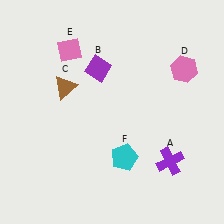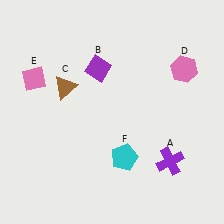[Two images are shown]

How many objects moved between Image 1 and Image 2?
1 object moved between the two images.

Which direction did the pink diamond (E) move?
The pink diamond (E) moved left.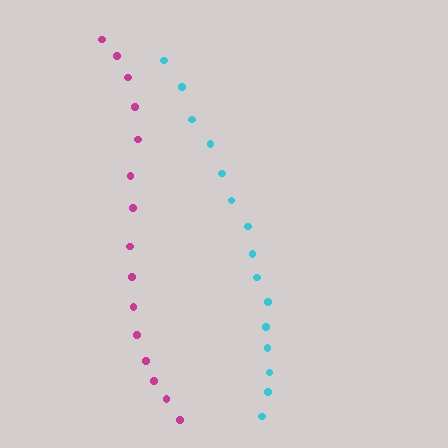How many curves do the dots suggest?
There are 2 distinct paths.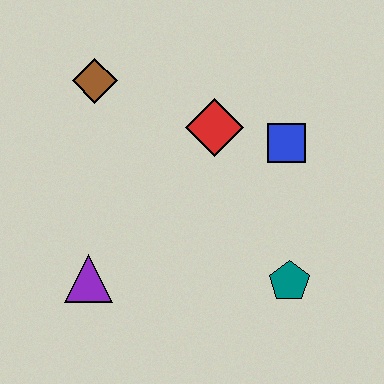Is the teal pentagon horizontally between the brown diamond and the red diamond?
No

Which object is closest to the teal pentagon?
The blue square is closest to the teal pentagon.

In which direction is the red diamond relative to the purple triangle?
The red diamond is above the purple triangle.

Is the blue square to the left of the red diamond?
No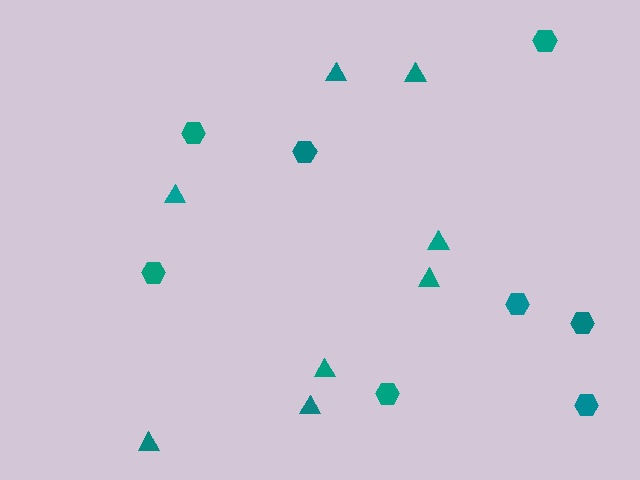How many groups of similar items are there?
There are 2 groups: one group of triangles (8) and one group of hexagons (8).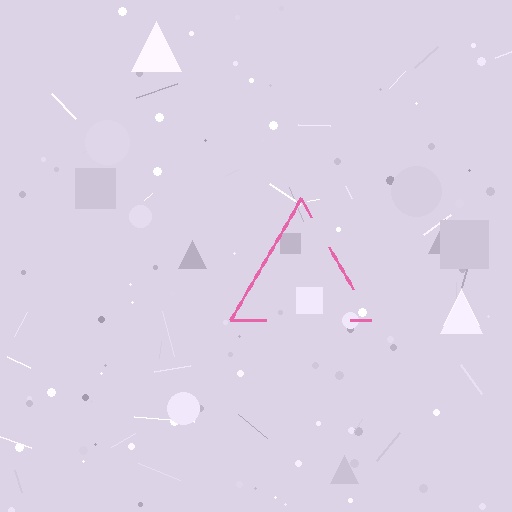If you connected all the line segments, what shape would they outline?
They would outline a triangle.